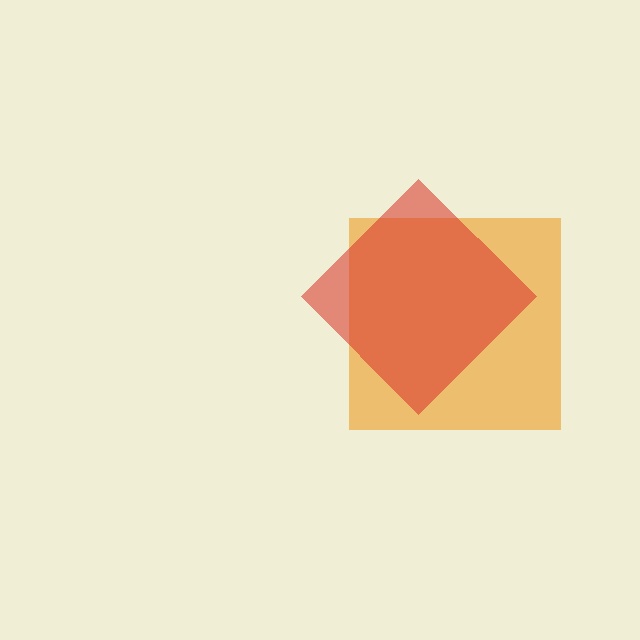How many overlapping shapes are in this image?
There are 2 overlapping shapes in the image.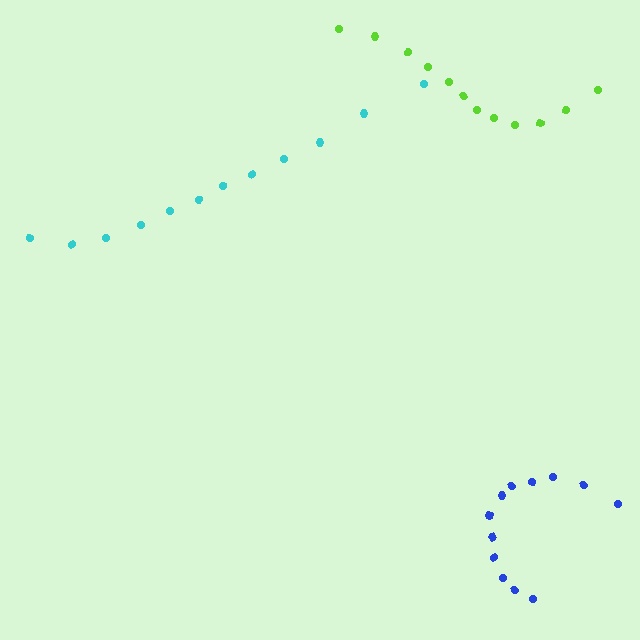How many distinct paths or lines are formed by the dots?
There are 3 distinct paths.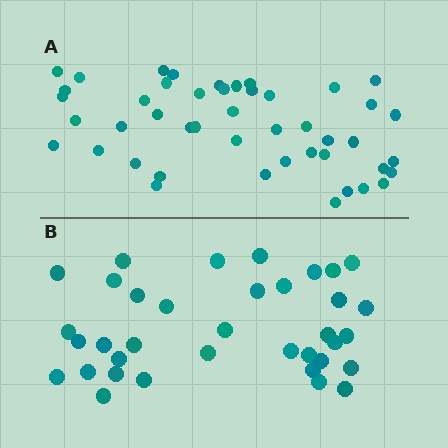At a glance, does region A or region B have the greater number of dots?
Region A (the top region) has more dots.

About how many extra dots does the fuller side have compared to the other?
Region A has roughly 10 or so more dots than region B.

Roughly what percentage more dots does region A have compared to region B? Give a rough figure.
About 30% more.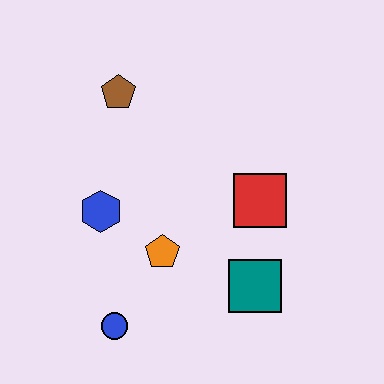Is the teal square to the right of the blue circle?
Yes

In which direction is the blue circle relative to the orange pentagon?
The blue circle is below the orange pentagon.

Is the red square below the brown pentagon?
Yes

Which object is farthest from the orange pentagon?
The brown pentagon is farthest from the orange pentagon.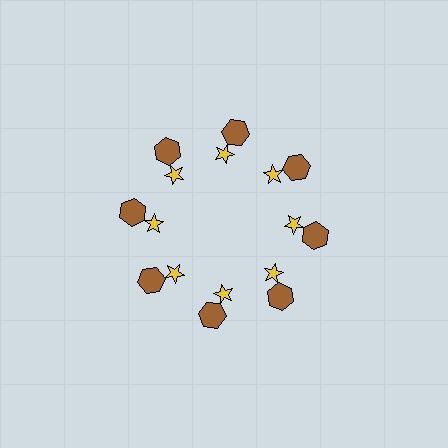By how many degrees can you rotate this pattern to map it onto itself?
The pattern maps onto itself every 45 degrees of rotation.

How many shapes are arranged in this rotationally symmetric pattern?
There are 16 shapes, arranged in 8 groups of 2.